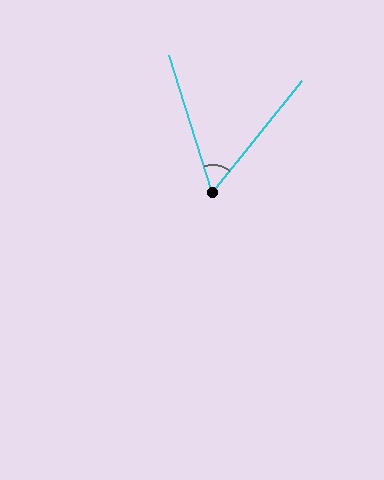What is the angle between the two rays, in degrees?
Approximately 56 degrees.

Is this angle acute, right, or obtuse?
It is acute.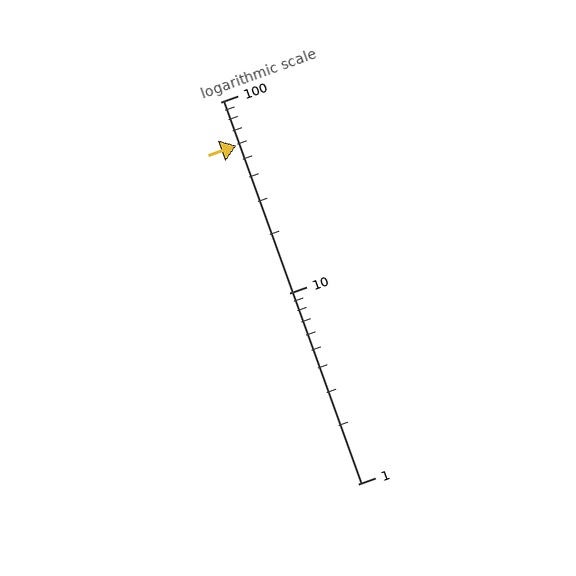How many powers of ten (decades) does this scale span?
The scale spans 2 decades, from 1 to 100.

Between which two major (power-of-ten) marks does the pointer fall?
The pointer is between 10 and 100.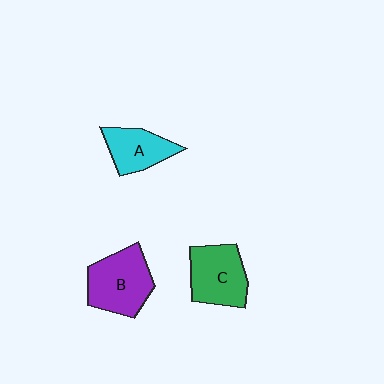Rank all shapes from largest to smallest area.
From largest to smallest: B (purple), C (green), A (cyan).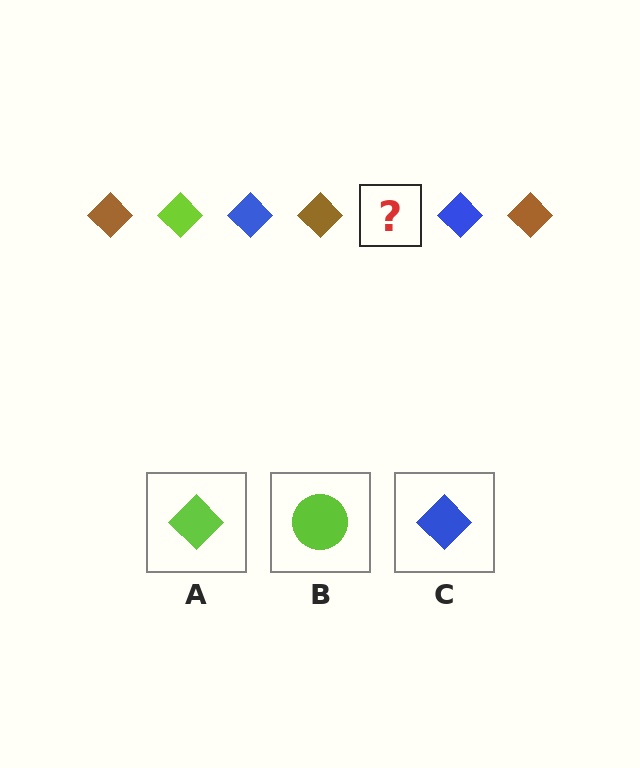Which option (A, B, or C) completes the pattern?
A.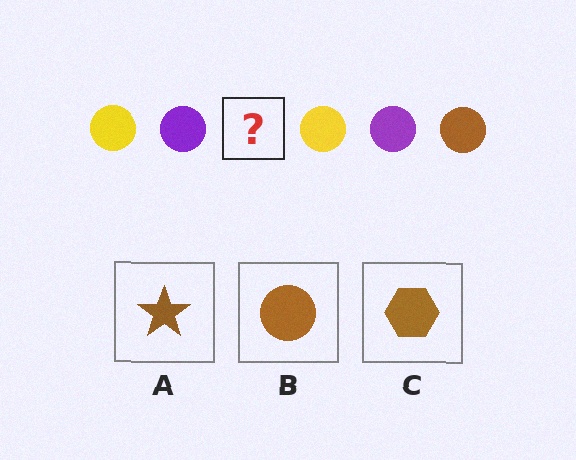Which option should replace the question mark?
Option B.